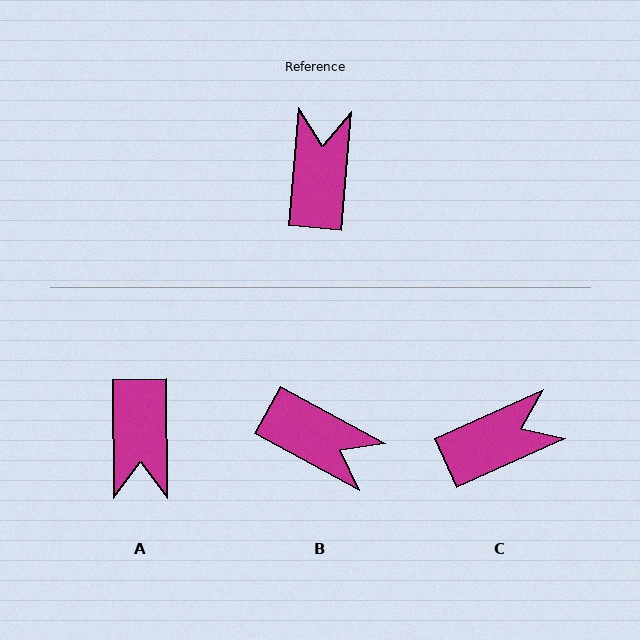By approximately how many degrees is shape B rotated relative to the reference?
Approximately 114 degrees clockwise.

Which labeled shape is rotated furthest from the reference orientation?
A, about 175 degrees away.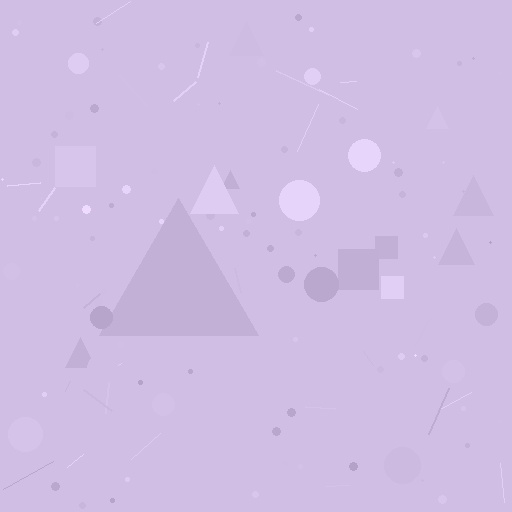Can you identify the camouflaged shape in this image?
The camouflaged shape is a triangle.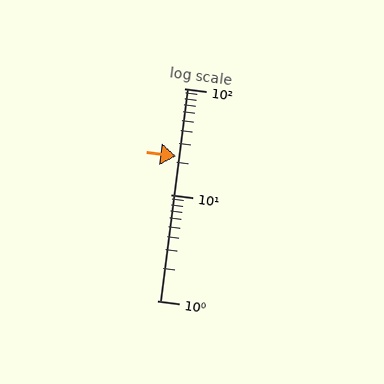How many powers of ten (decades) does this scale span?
The scale spans 2 decades, from 1 to 100.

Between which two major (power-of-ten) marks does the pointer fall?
The pointer is between 10 and 100.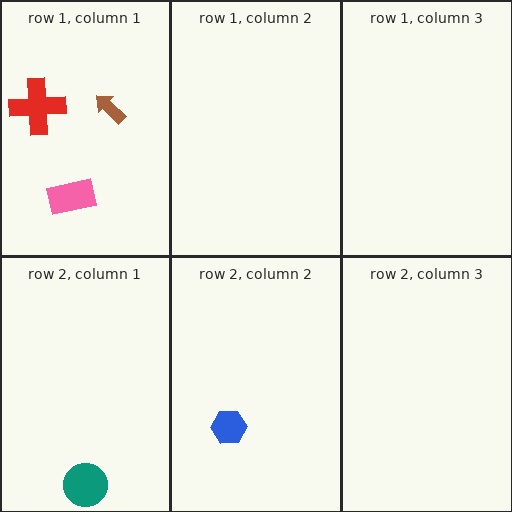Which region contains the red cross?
The row 1, column 1 region.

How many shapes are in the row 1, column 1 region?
3.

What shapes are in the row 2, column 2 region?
The blue hexagon.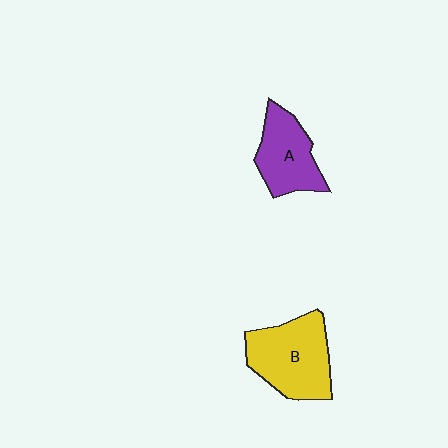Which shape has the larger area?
Shape B (yellow).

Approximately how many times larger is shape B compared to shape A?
Approximately 1.3 times.